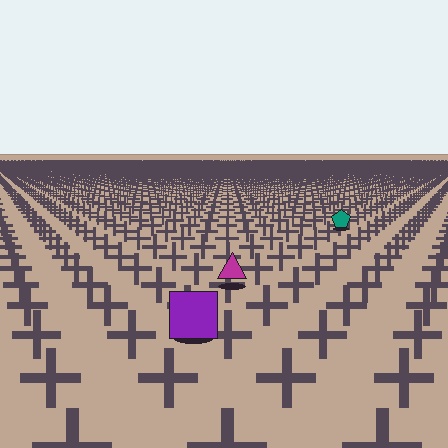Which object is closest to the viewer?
The purple square is closest. The texture marks near it are larger and more spread out.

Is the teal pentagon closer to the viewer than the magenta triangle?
No. The magenta triangle is closer — you can tell from the texture gradient: the ground texture is coarser near it.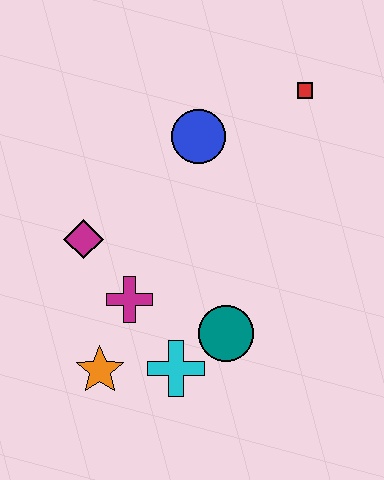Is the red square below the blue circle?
No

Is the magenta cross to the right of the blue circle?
No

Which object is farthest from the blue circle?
The orange star is farthest from the blue circle.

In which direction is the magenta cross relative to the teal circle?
The magenta cross is to the left of the teal circle.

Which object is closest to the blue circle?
The red square is closest to the blue circle.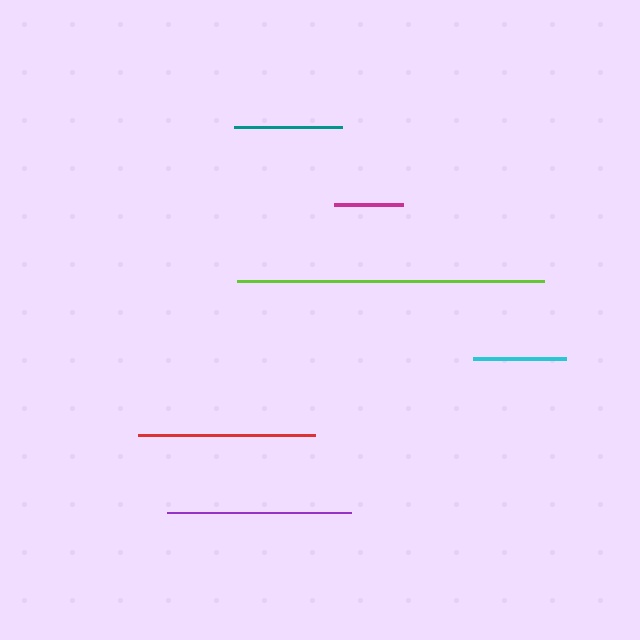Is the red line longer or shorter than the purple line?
The purple line is longer than the red line.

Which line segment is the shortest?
The magenta line is the shortest at approximately 70 pixels.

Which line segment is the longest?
The lime line is the longest at approximately 308 pixels.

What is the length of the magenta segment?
The magenta segment is approximately 70 pixels long.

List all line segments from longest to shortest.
From longest to shortest: lime, purple, red, teal, cyan, magenta.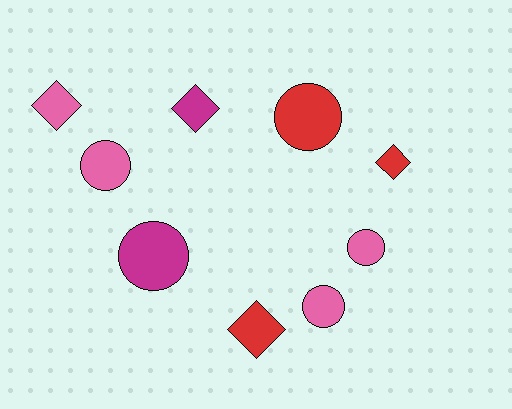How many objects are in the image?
There are 9 objects.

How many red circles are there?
There is 1 red circle.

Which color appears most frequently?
Pink, with 4 objects.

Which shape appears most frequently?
Circle, with 5 objects.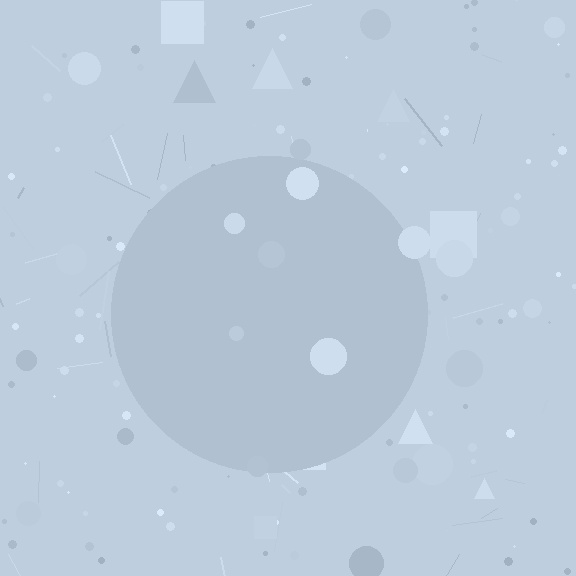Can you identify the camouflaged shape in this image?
The camouflaged shape is a circle.